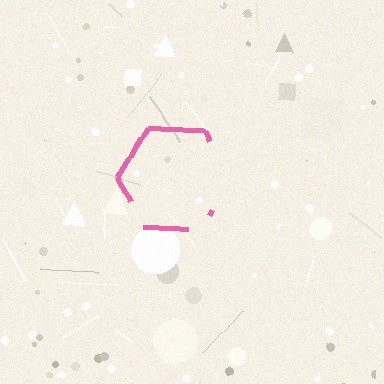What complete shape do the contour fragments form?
The contour fragments form a hexagon.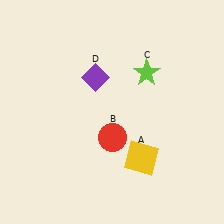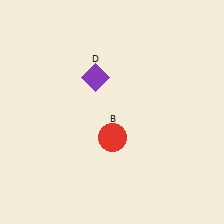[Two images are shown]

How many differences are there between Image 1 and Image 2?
There are 2 differences between the two images.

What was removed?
The lime star (C), the yellow square (A) were removed in Image 2.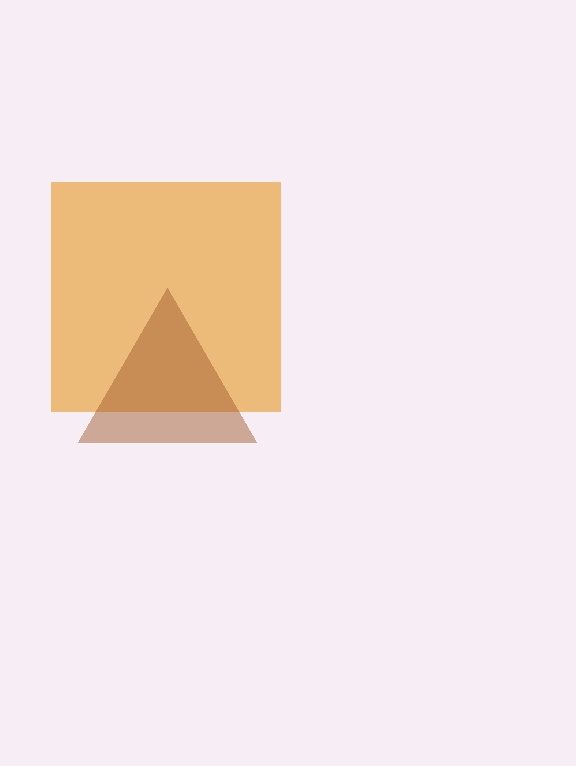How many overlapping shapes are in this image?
There are 2 overlapping shapes in the image.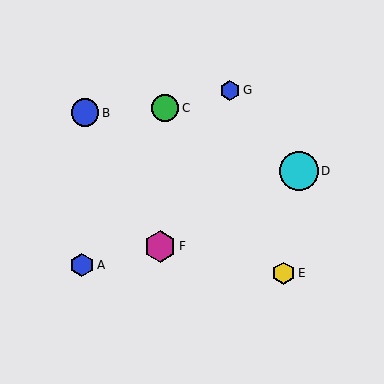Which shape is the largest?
The cyan circle (labeled D) is the largest.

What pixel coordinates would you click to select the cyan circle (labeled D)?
Click at (299, 171) to select the cyan circle D.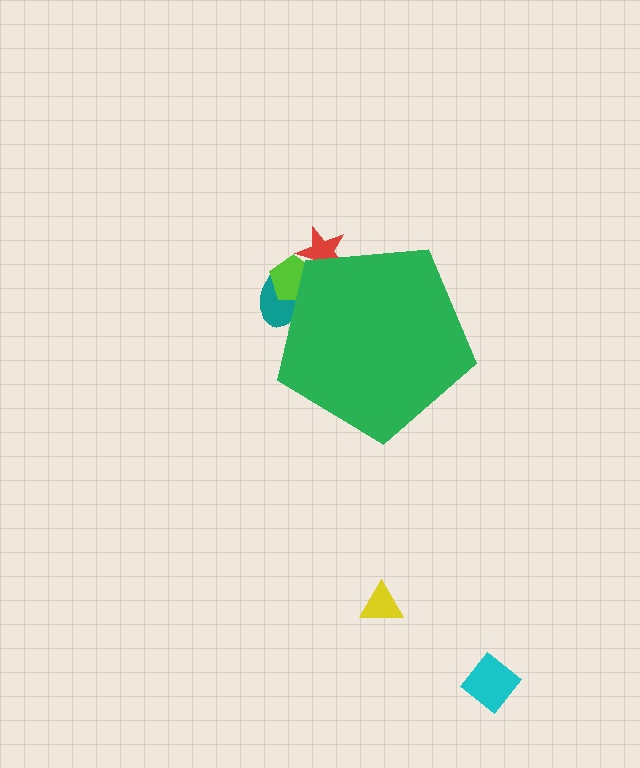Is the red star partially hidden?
Yes, the red star is partially hidden behind the green pentagon.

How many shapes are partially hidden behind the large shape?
3 shapes are partially hidden.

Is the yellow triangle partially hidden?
No, the yellow triangle is fully visible.